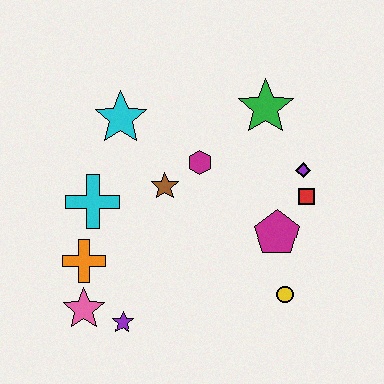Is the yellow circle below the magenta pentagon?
Yes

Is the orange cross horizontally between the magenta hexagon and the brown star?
No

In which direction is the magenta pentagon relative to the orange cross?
The magenta pentagon is to the right of the orange cross.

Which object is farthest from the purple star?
The green star is farthest from the purple star.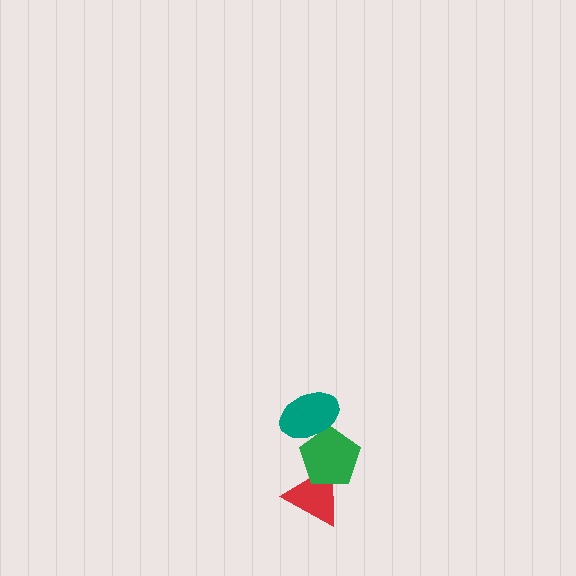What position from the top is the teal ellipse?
The teal ellipse is 1st from the top.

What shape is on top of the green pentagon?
The teal ellipse is on top of the green pentagon.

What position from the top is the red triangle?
The red triangle is 3rd from the top.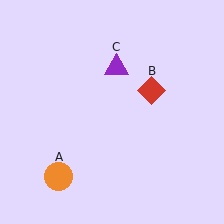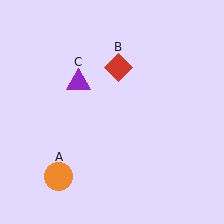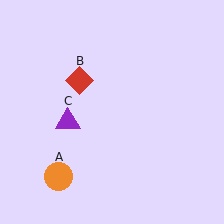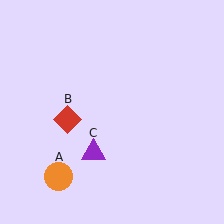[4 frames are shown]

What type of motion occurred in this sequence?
The red diamond (object B), purple triangle (object C) rotated counterclockwise around the center of the scene.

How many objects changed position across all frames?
2 objects changed position: red diamond (object B), purple triangle (object C).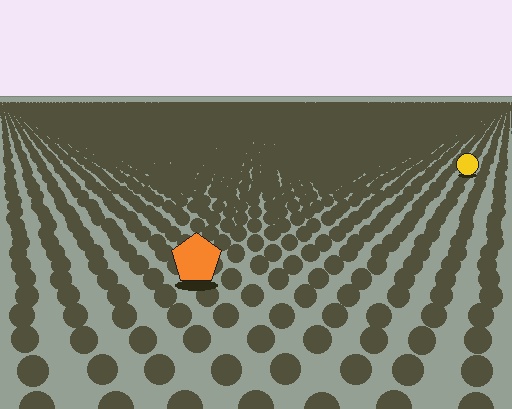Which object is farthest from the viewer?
The yellow circle is farthest from the viewer. It appears smaller and the ground texture around it is denser.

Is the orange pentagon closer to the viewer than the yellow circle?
Yes. The orange pentagon is closer — you can tell from the texture gradient: the ground texture is coarser near it.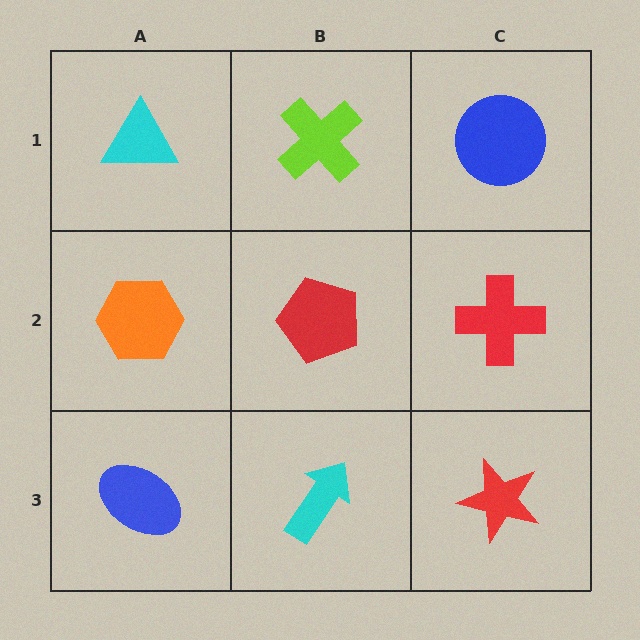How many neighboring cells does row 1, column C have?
2.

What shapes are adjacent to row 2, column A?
A cyan triangle (row 1, column A), a blue ellipse (row 3, column A), a red pentagon (row 2, column B).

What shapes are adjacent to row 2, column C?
A blue circle (row 1, column C), a red star (row 3, column C), a red pentagon (row 2, column B).